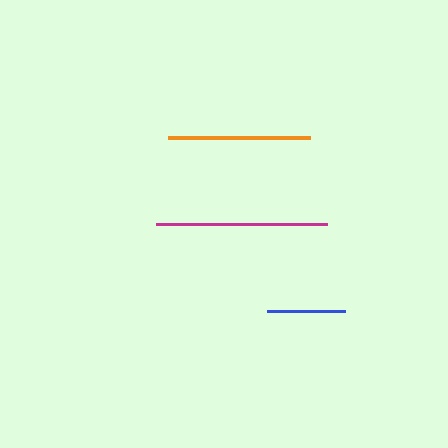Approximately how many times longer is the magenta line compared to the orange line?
The magenta line is approximately 1.2 times the length of the orange line.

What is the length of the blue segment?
The blue segment is approximately 78 pixels long.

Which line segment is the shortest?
The blue line is the shortest at approximately 78 pixels.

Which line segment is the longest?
The magenta line is the longest at approximately 171 pixels.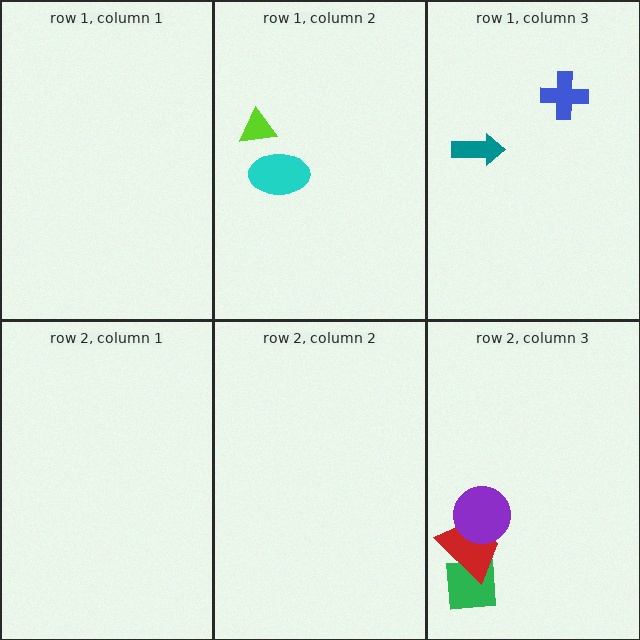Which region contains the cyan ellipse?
The row 1, column 2 region.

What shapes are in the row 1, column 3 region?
The blue cross, the teal arrow.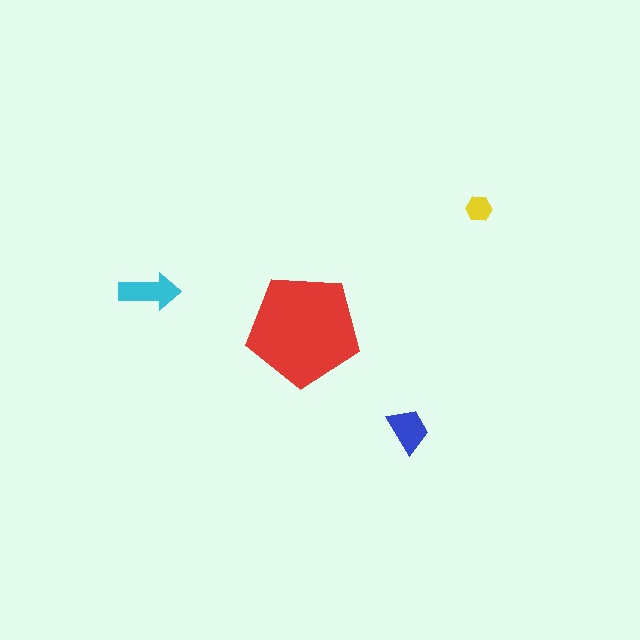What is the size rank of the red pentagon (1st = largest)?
1st.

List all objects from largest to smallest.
The red pentagon, the cyan arrow, the blue trapezoid, the yellow hexagon.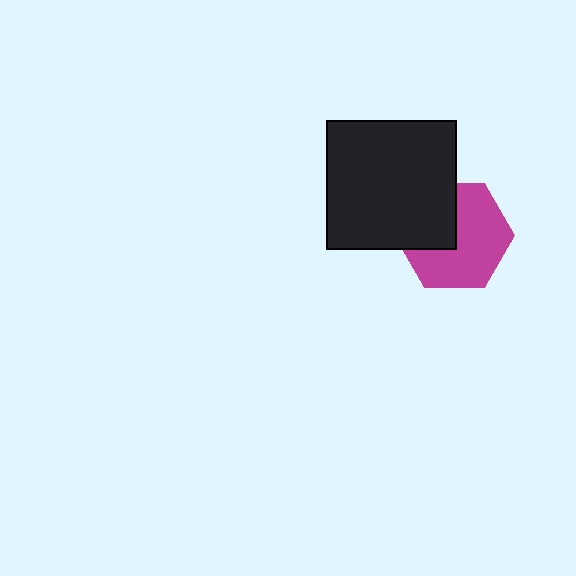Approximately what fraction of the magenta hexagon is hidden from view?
Roughly 35% of the magenta hexagon is hidden behind the black square.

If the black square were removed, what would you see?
You would see the complete magenta hexagon.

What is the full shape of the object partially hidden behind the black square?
The partially hidden object is a magenta hexagon.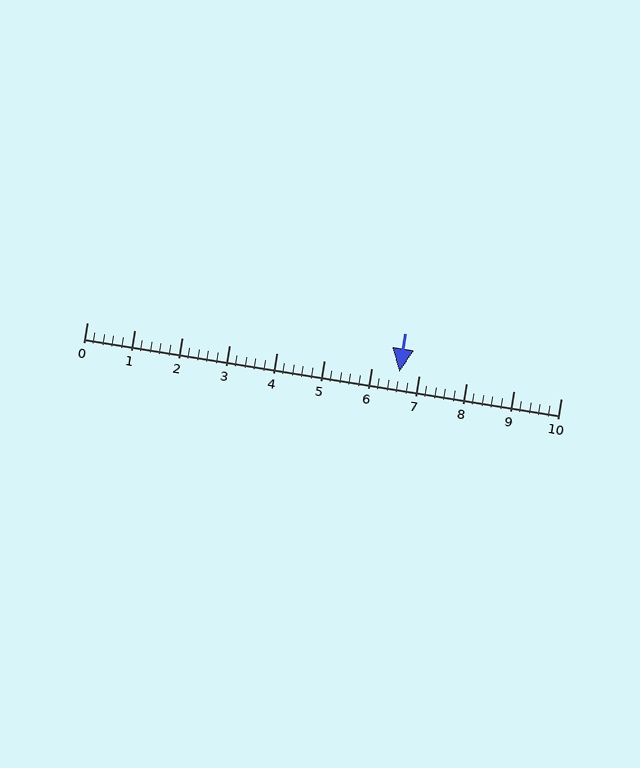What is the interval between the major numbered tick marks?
The major tick marks are spaced 1 units apart.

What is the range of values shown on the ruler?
The ruler shows values from 0 to 10.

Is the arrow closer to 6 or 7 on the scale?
The arrow is closer to 7.